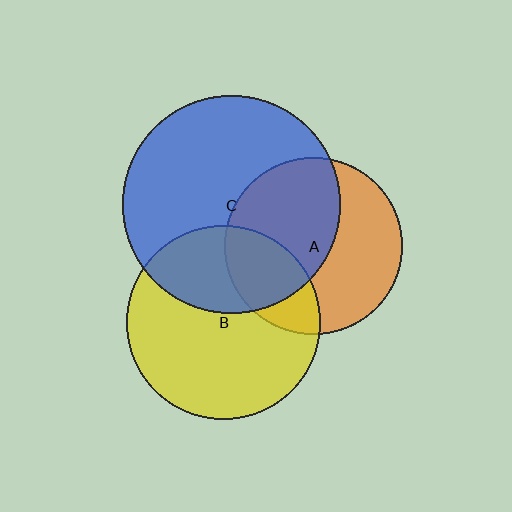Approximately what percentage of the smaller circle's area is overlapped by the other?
Approximately 55%.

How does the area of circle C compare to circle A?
Approximately 1.5 times.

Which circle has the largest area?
Circle C (blue).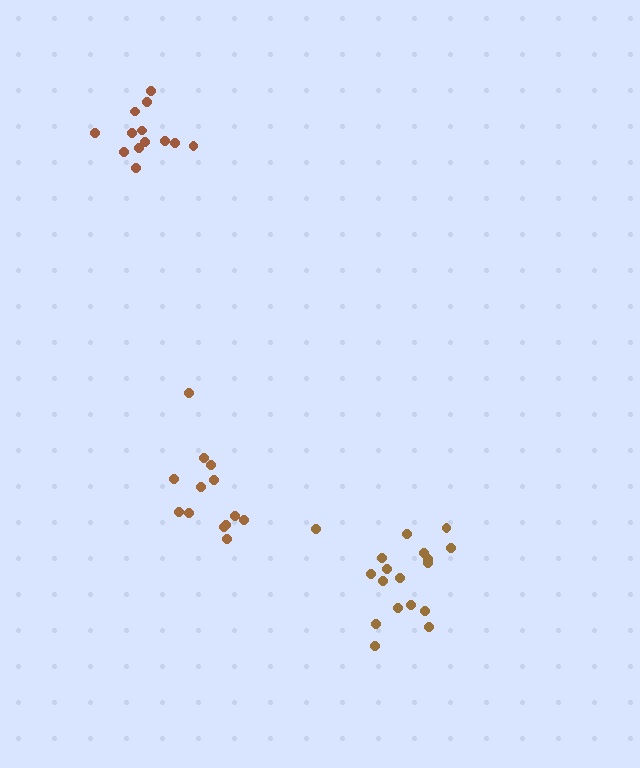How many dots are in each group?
Group 1: 18 dots, Group 2: 13 dots, Group 3: 13 dots (44 total).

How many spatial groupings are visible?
There are 3 spatial groupings.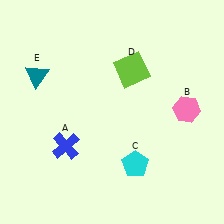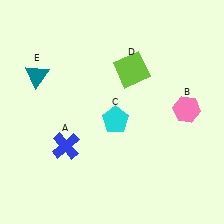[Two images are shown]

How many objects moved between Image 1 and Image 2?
1 object moved between the two images.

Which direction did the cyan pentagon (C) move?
The cyan pentagon (C) moved up.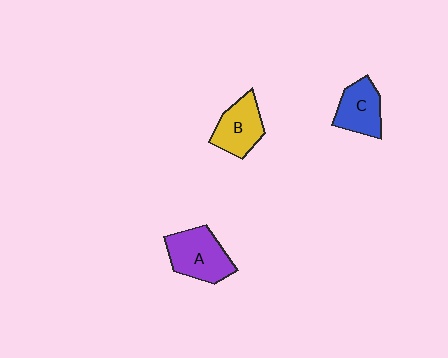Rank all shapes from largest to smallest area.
From largest to smallest: A (purple), B (yellow), C (blue).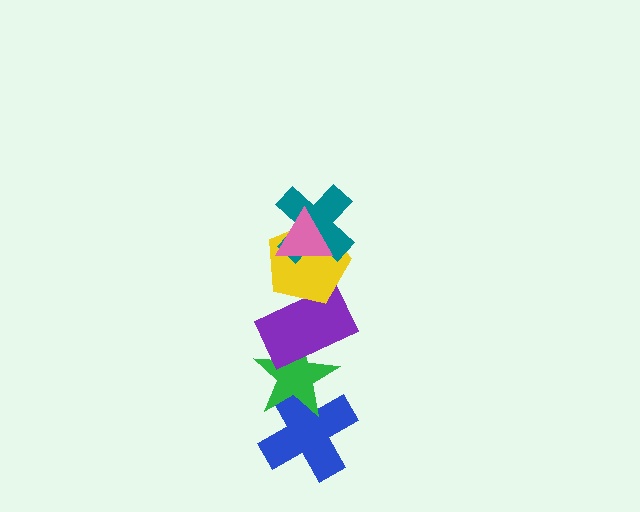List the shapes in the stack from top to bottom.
From top to bottom: the pink triangle, the teal cross, the yellow pentagon, the purple rectangle, the green star, the blue cross.